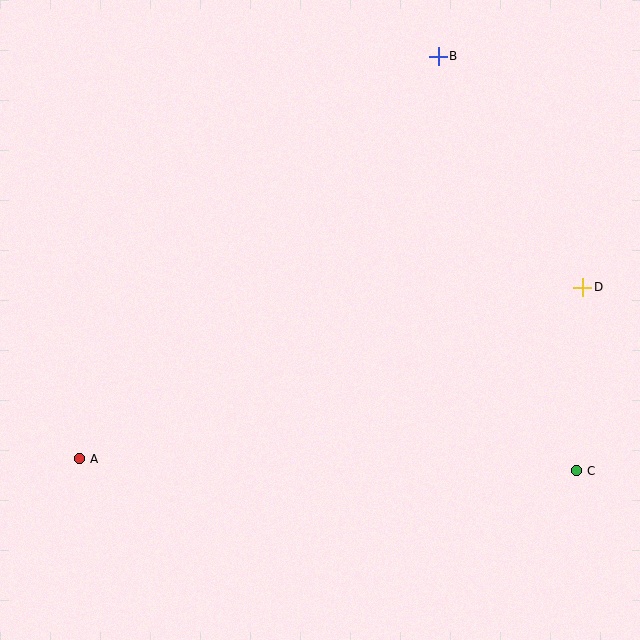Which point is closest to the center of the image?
Point D at (583, 287) is closest to the center.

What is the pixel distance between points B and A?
The distance between B and A is 539 pixels.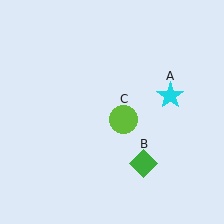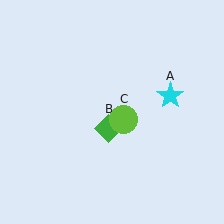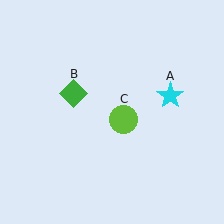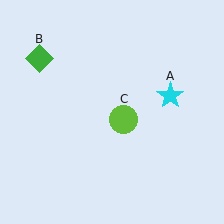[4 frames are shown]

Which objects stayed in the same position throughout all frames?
Cyan star (object A) and lime circle (object C) remained stationary.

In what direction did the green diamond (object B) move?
The green diamond (object B) moved up and to the left.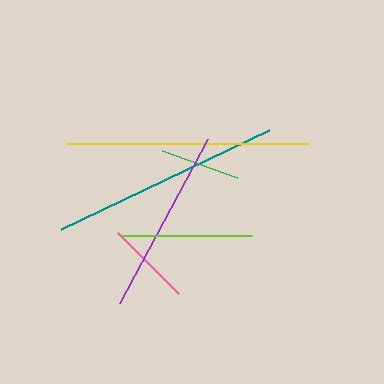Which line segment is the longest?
The yellow line is the longest at approximately 243 pixels.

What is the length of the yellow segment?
The yellow segment is approximately 243 pixels long.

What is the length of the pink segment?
The pink segment is approximately 86 pixels long.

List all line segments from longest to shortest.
From longest to shortest: yellow, teal, purple, lime, pink, green.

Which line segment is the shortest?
The green line is the shortest at approximately 79 pixels.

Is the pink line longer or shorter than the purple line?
The purple line is longer than the pink line.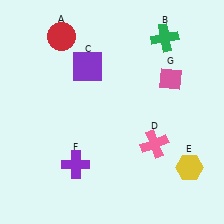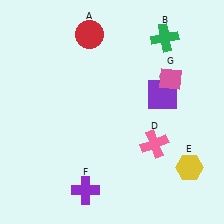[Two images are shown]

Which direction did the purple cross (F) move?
The purple cross (F) moved down.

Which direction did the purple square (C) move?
The purple square (C) moved right.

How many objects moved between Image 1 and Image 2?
3 objects moved between the two images.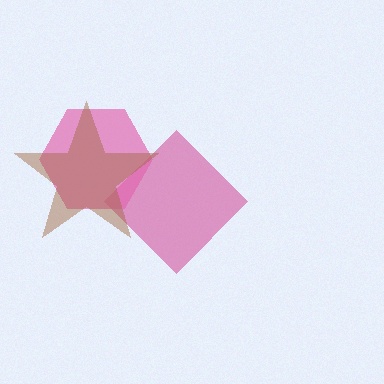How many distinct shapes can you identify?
There are 3 distinct shapes: a magenta diamond, a pink hexagon, a brown star.